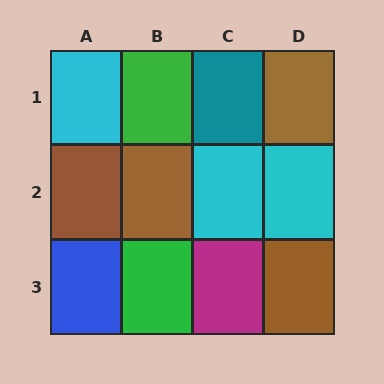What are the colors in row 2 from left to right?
Brown, brown, cyan, cyan.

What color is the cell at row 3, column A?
Blue.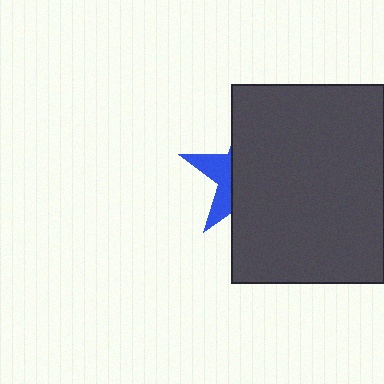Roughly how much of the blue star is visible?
A small part of it is visible (roughly 31%).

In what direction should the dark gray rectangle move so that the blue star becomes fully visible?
The dark gray rectangle should move right. That is the shortest direction to clear the overlap and leave the blue star fully visible.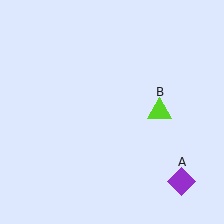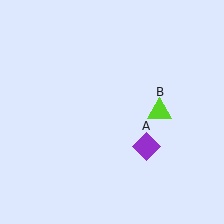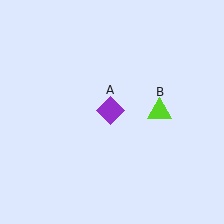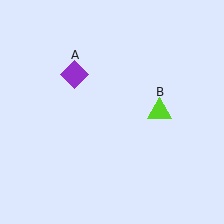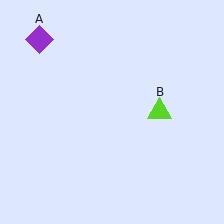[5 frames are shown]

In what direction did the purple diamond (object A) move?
The purple diamond (object A) moved up and to the left.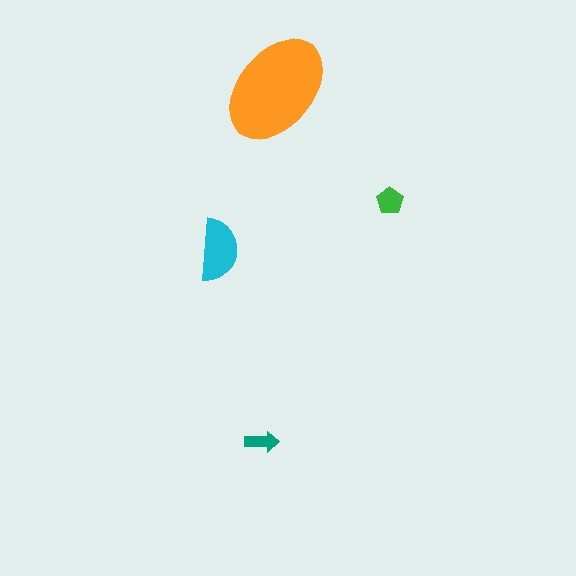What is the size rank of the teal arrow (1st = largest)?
4th.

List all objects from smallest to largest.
The teal arrow, the green pentagon, the cyan semicircle, the orange ellipse.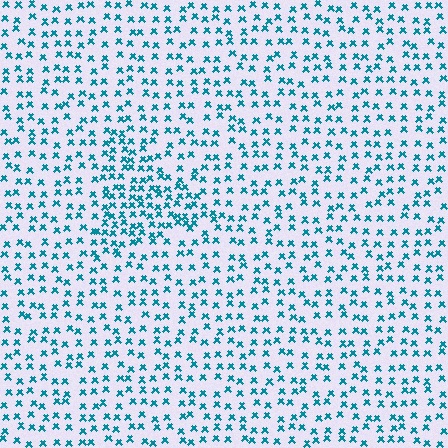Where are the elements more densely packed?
The elements are more densely packed inside the triangle boundary.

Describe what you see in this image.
The image contains small teal elements arranged at two different densities. A triangle-shaped region is visible where the elements are more densely packed than the surrounding area.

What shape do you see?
I see a triangle.